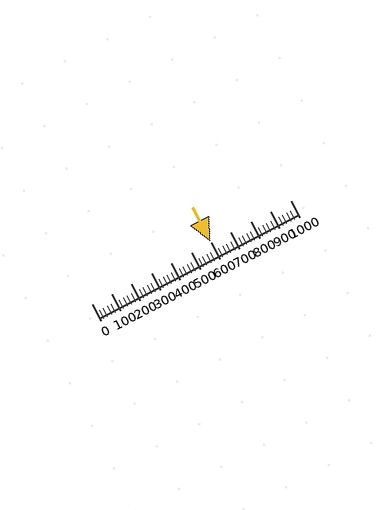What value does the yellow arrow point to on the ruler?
The yellow arrow points to approximately 600.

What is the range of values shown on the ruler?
The ruler shows values from 0 to 1000.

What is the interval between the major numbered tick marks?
The major tick marks are spaced 100 units apart.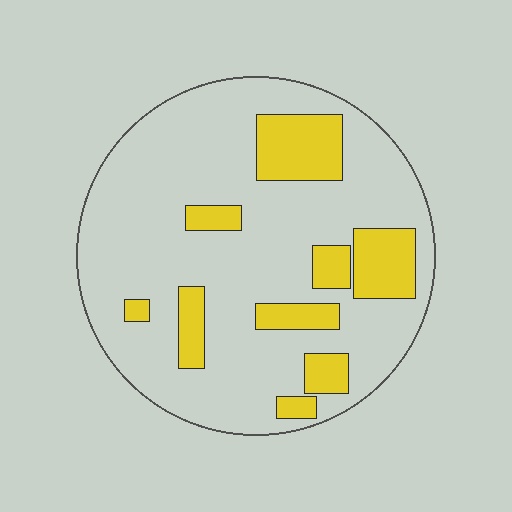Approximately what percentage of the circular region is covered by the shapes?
Approximately 20%.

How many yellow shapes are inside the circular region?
9.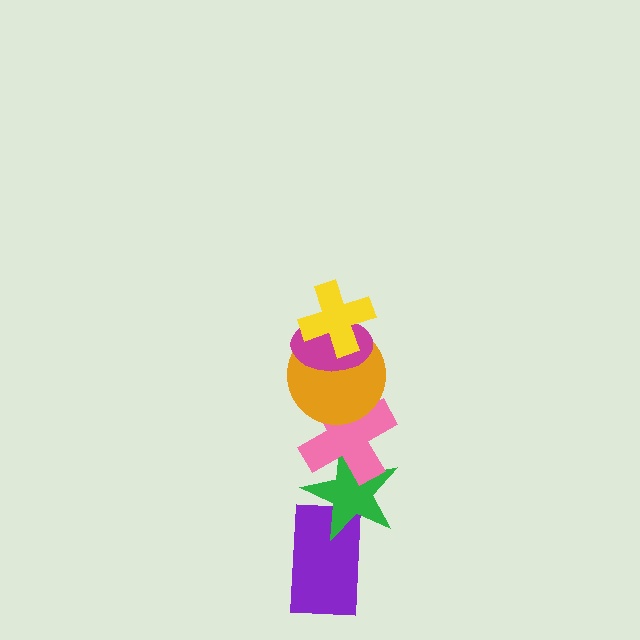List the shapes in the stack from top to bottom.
From top to bottom: the yellow cross, the magenta ellipse, the orange circle, the pink cross, the green star, the purple rectangle.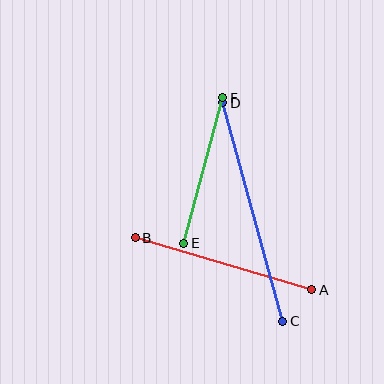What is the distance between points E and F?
The distance is approximately 151 pixels.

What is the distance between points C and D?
The distance is approximately 227 pixels.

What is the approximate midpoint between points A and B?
The midpoint is at approximately (223, 264) pixels.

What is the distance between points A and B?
The distance is approximately 184 pixels.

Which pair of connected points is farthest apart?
Points C and D are farthest apart.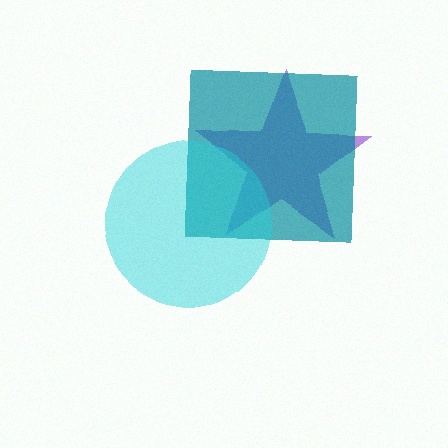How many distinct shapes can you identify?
There are 3 distinct shapes: a purple star, a teal square, a cyan circle.